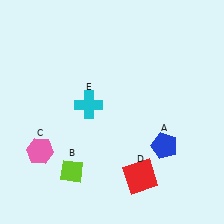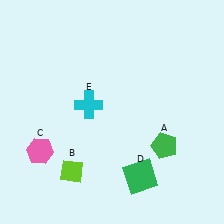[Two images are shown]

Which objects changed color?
A changed from blue to green. D changed from red to green.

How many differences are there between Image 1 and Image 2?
There are 2 differences between the two images.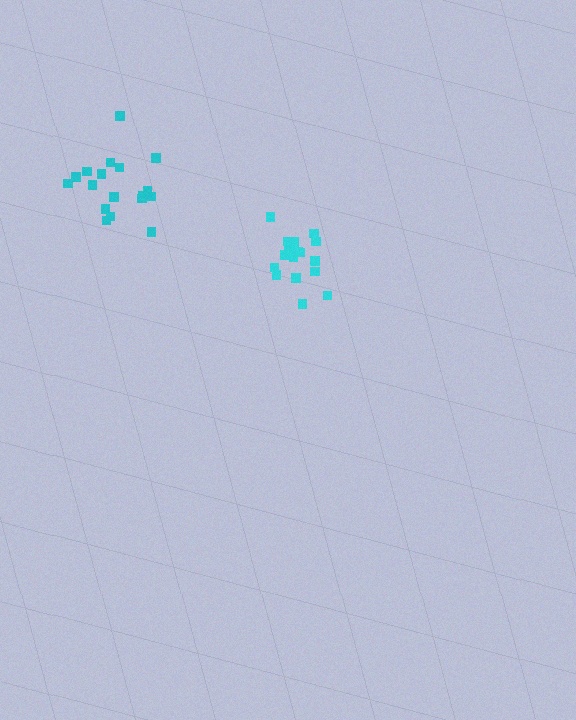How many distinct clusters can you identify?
There are 2 distinct clusters.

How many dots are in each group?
Group 1: 17 dots, Group 2: 18 dots (35 total).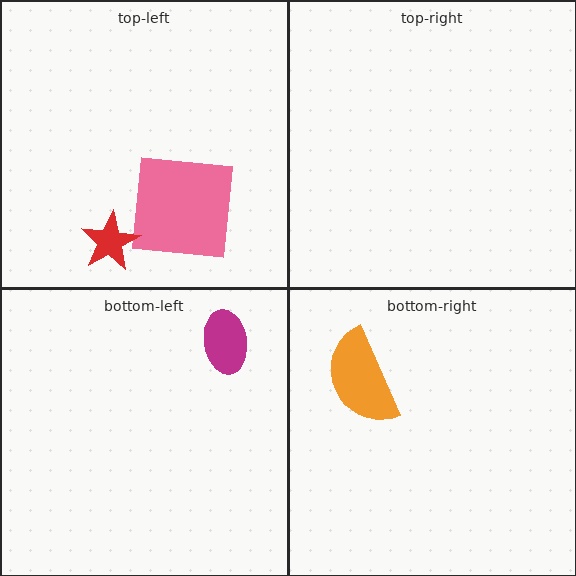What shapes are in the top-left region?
The pink square, the red star.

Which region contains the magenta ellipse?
The bottom-left region.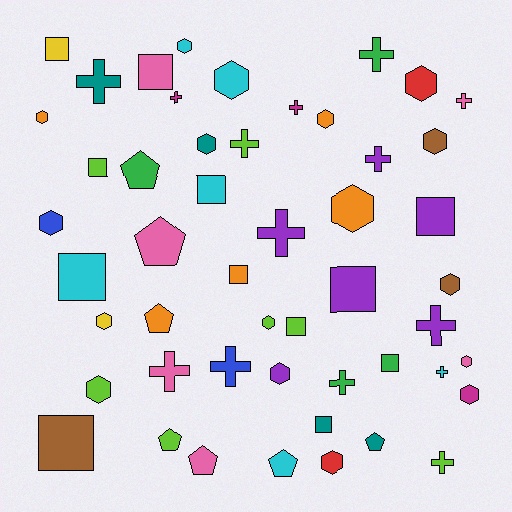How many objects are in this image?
There are 50 objects.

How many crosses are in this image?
There are 14 crosses.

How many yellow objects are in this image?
There are 2 yellow objects.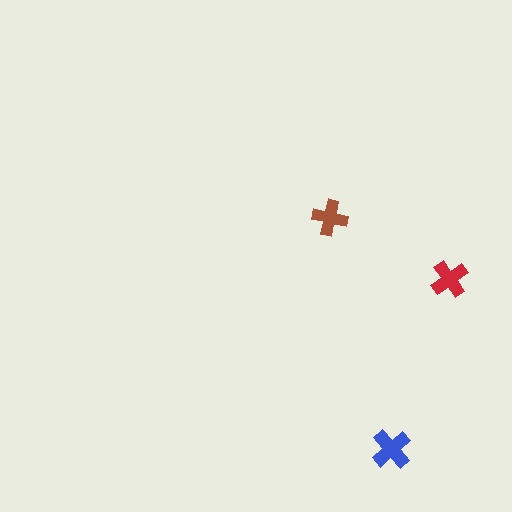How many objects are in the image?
There are 3 objects in the image.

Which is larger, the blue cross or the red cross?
The blue one.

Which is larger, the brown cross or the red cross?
The red one.